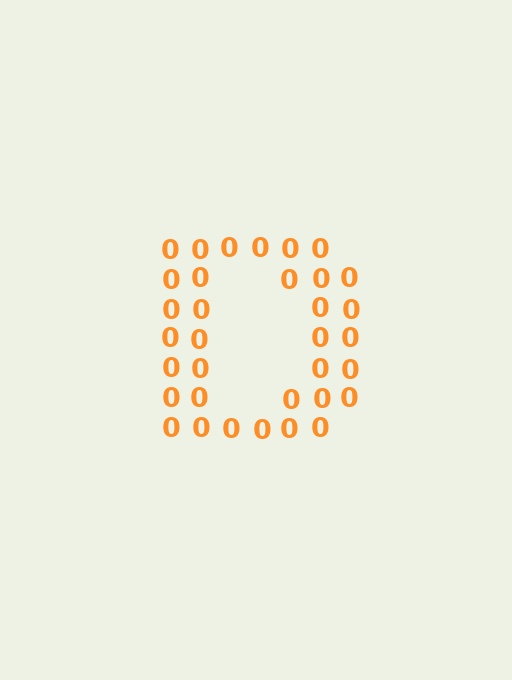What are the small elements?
The small elements are digit 0's.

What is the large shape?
The large shape is the letter D.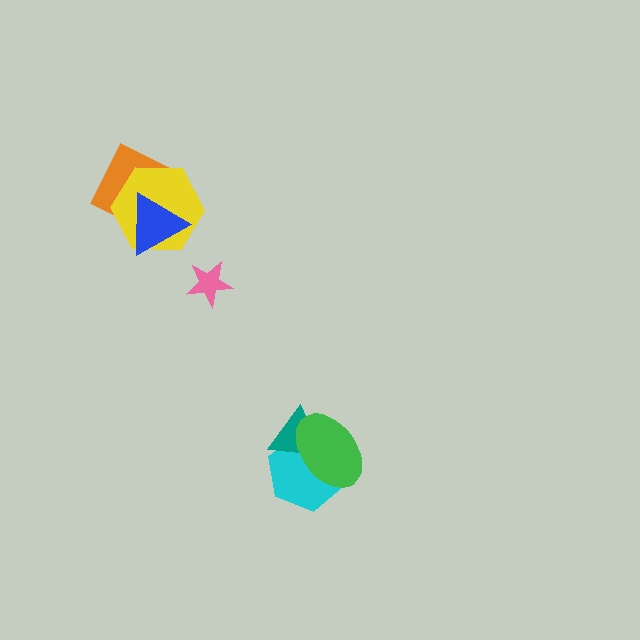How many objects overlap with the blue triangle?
2 objects overlap with the blue triangle.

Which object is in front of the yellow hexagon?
The blue triangle is in front of the yellow hexagon.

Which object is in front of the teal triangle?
The green ellipse is in front of the teal triangle.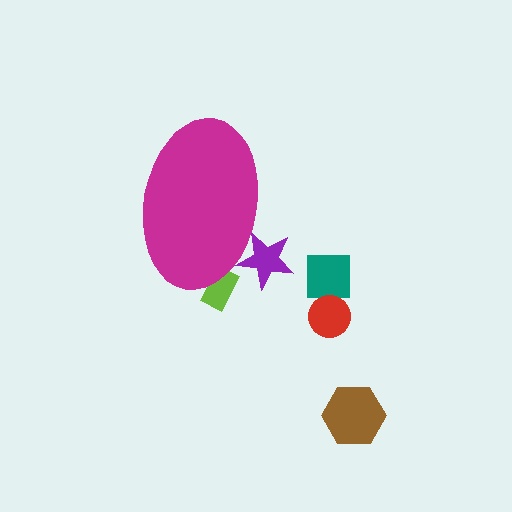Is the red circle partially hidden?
No, the red circle is fully visible.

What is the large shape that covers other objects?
A magenta ellipse.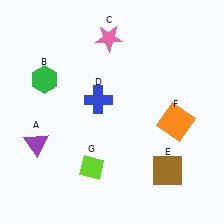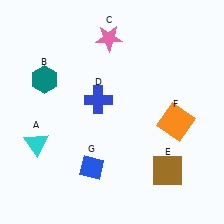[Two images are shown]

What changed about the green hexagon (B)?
In Image 1, B is green. In Image 2, it changed to teal.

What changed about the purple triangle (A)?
In Image 1, A is purple. In Image 2, it changed to cyan.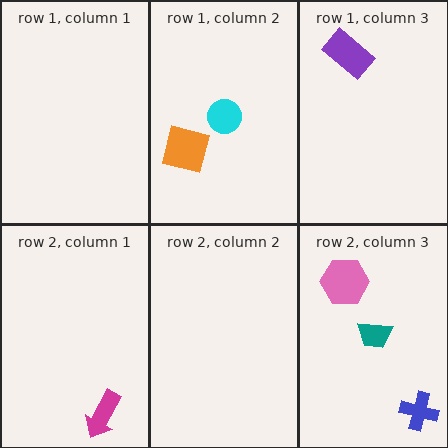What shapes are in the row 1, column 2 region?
The orange square, the cyan circle.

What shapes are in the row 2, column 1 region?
The magenta arrow.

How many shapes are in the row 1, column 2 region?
2.